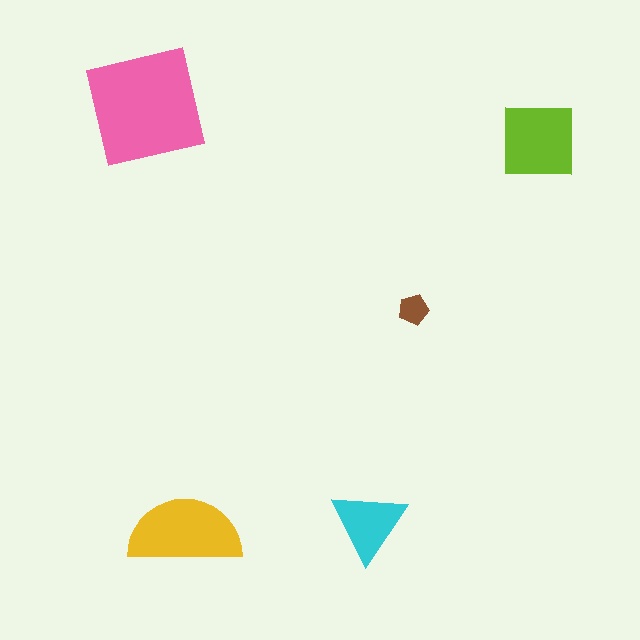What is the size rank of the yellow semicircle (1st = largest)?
2nd.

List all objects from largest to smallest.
The pink square, the yellow semicircle, the lime square, the cyan triangle, the brown pentagon.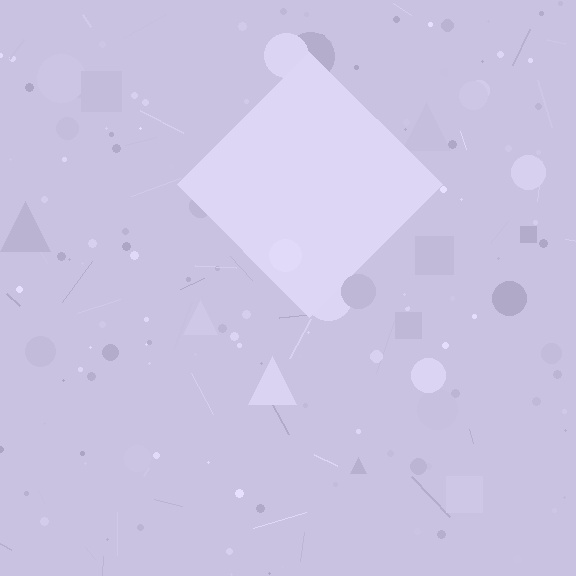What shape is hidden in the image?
A diamond is hidden in the image.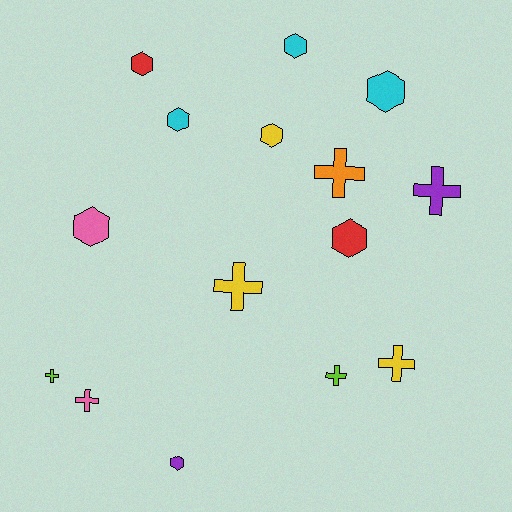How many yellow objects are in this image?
There are 3 yellow objects.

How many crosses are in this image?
There are 7 crosses.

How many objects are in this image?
There are 15 objects.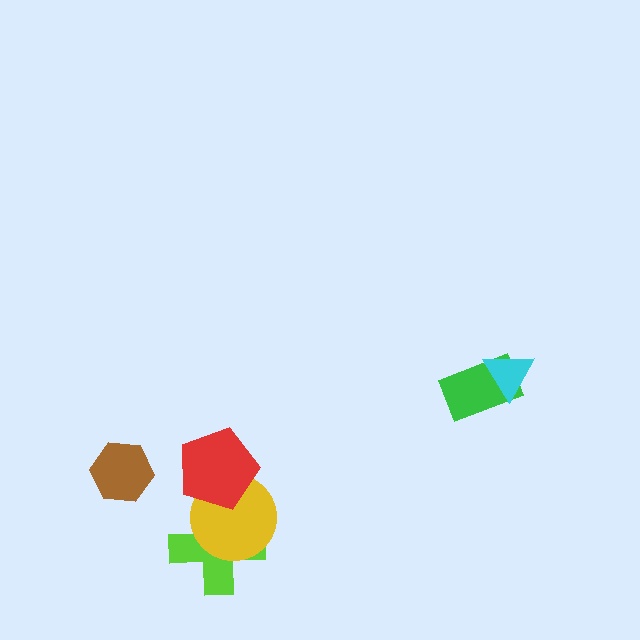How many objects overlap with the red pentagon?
2 objects overlap with the red pentagon.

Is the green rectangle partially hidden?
Yes, it is partially covered by another shape.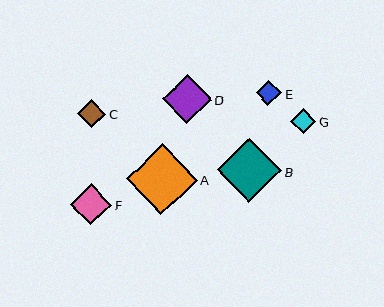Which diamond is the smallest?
Diamond G is the smallest with a size of approximately 25 pixels.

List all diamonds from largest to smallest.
From largest to smallest: A, B, D, F, C, E, G.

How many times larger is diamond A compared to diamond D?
Diamond A is approximately 1.5 times the size of diamond D.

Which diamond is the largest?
Diamond A is the largest with a size of approximately 71 pixels.